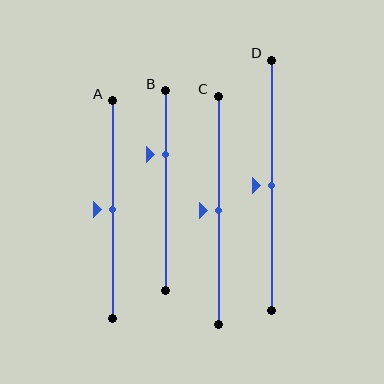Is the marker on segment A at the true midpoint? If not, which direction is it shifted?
Yes, the marker on segment A is at the true midpoint.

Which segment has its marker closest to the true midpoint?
Segment A has its marker closest to the true midpoint.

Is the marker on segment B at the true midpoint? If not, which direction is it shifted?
No, the marker on segment B is shifted upward by about 18% of the segment length.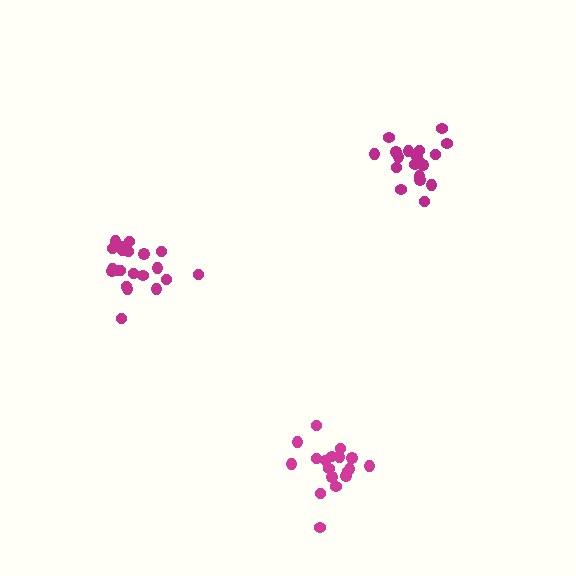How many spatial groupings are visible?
There are 3 spatial groupings.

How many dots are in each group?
Group 1: 21 dots, Group 2: 19 dots, Group 3: 19 dots (59 total).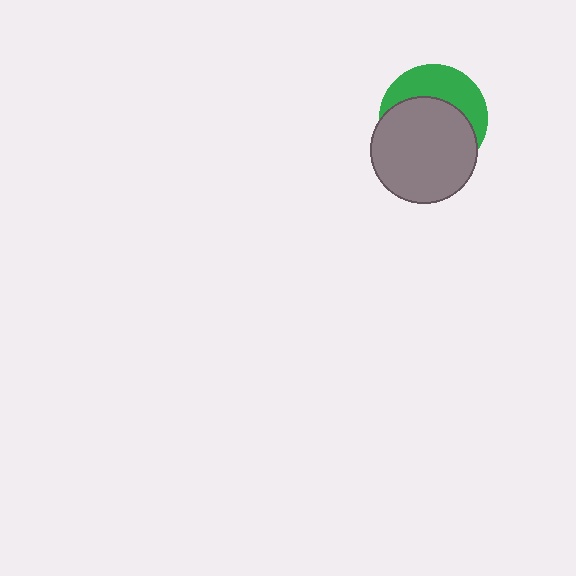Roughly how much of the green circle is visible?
A small part of it is visible (roughly 39%).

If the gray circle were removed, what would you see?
You would see the complete green circle.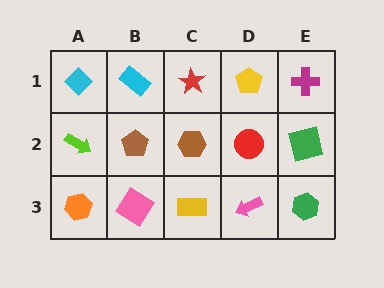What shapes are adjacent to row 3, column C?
A brown hexagon (row 2, column C), a pink diamond (row 3, column B), a pink arrow (row 3, column D).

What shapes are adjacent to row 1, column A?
A lime arrow (row 2, column A), a cyan rectangle (row 1, column B).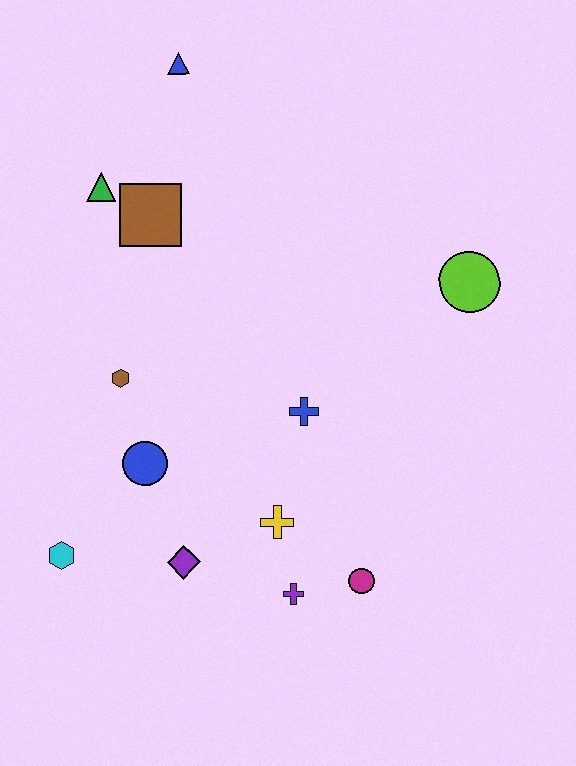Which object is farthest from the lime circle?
The cyan hexagon is farthest from the lime circle.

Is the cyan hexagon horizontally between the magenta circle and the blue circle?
No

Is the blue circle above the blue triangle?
No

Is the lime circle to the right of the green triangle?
Yes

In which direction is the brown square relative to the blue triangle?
The brown square is below the blue triangle.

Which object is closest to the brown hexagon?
The blue circle is closest to the brown hexagon.